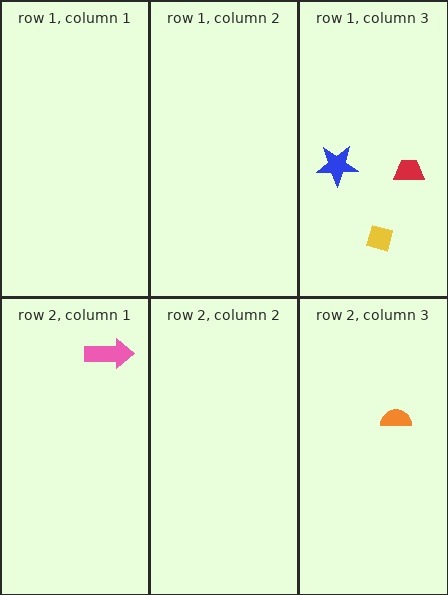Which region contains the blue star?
The row 1, column 3 region.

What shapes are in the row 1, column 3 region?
The red trapezoid, the blue star, the yellow diamond.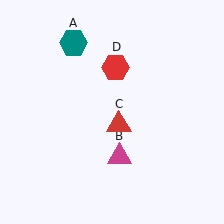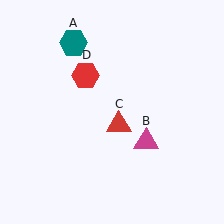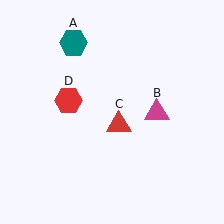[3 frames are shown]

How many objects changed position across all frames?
2 objects changed position: magenta triangle (object B), red hexagon (object D).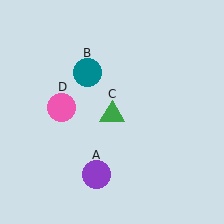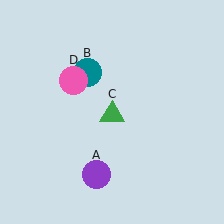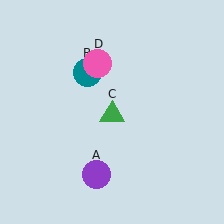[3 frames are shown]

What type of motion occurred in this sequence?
The pink circle (object D) rotated clockwise around the center of the scene.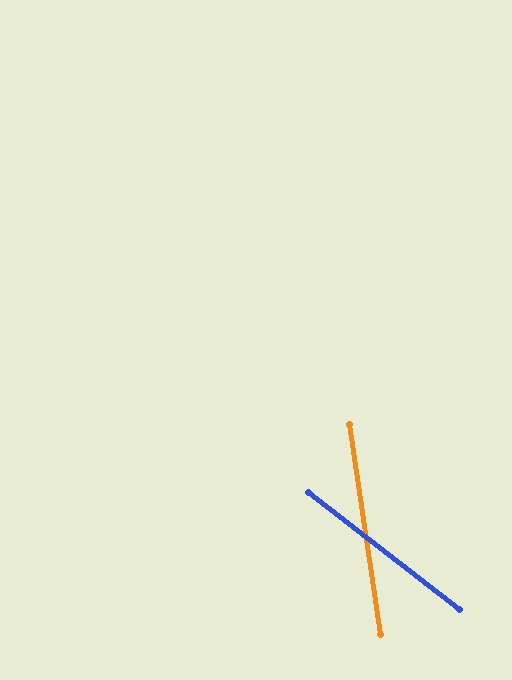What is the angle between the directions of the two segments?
Approximately 44 degrees.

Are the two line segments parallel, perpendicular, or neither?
Neither parallel nor perpendicular — they differ by about 44°.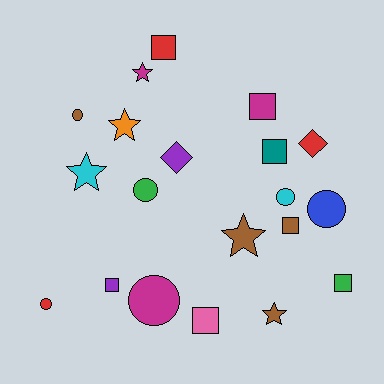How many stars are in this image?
There are 5 stars.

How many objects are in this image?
There are 20 objects.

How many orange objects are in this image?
There is 1 orange object.